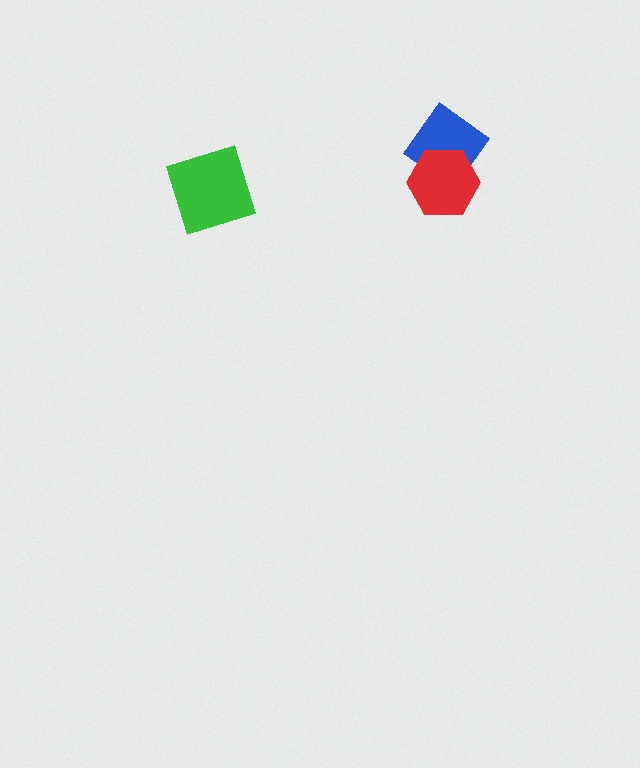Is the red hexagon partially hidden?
No, no other shape covers it.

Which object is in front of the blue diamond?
The red hexagon is in front of the blue diamond.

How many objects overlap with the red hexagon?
1 object overlaps with the red hexagon.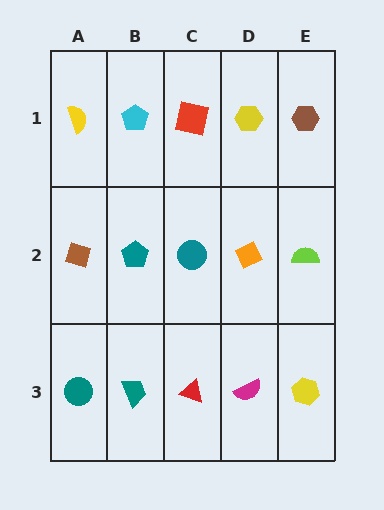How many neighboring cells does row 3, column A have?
2.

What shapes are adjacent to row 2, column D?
A yellow hexagon (row 1, column D), a magenta semicircle (row 3, column D), a teal circle (row 2, column C), a lime semicircle (row 2, column E).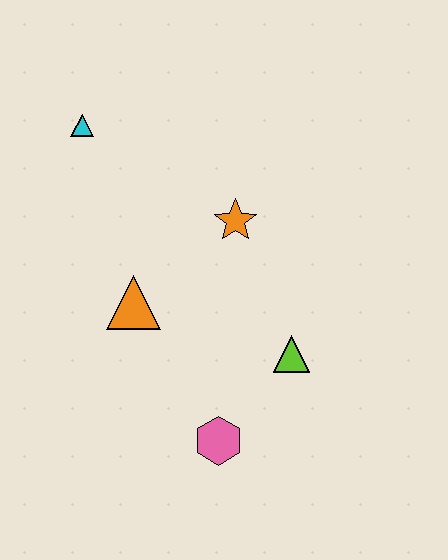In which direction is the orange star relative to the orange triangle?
The orange star is to the right of the orange triangle.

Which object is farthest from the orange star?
The pink hexagon is farthest from the orange star.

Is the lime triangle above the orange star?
No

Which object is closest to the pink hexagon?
The lime triangle is closest to the pink hexagon.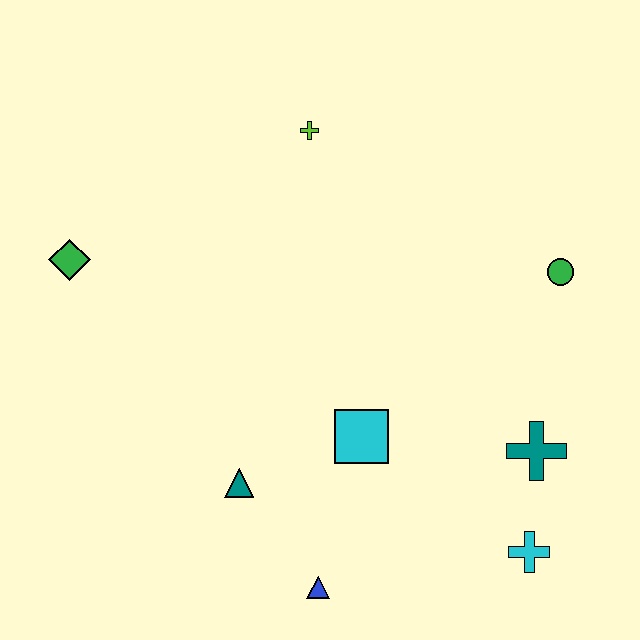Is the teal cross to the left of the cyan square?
No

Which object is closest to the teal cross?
The cyan cross is closest to the teal cross.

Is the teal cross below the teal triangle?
No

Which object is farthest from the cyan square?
The green diamond is farthest from the cyan square.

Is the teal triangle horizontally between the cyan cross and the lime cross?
No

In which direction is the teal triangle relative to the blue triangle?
The teal triangle is above the blue triangle.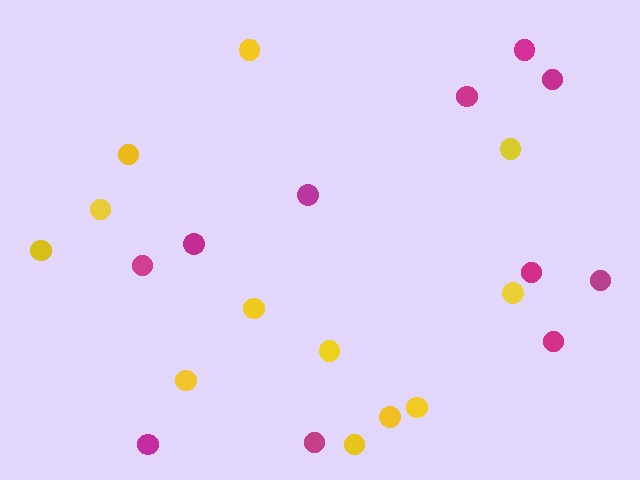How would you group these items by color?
There are 2 groups: one group of magenta circles (11) and one group of yellow circles (12).